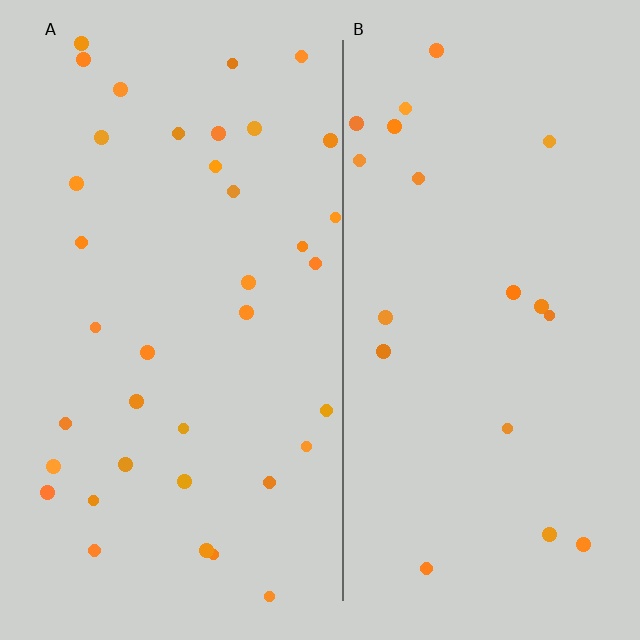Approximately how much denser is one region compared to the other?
Approximately 1.9× — region A over region B.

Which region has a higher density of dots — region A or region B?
A (the left).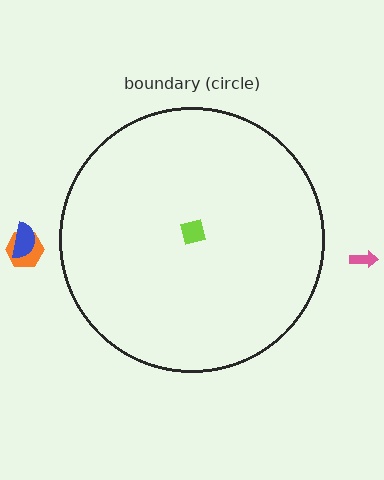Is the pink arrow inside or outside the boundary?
Outside.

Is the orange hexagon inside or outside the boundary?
Outside.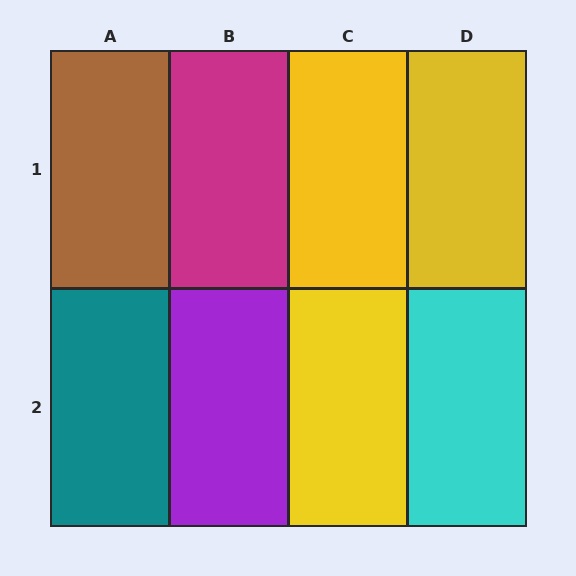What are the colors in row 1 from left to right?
Brown, magenta, yellow, yellow.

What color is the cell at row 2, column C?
Yellow.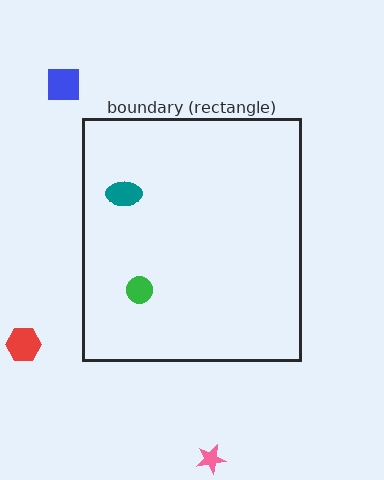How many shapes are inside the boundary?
2 inside, 3 outside.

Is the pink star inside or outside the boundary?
Outside.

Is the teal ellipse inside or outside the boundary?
Inside.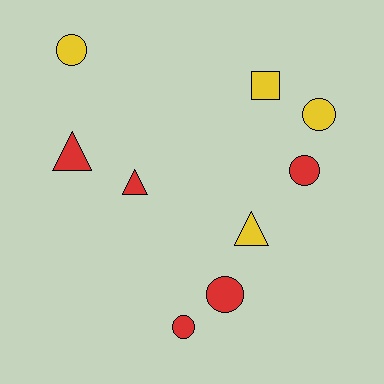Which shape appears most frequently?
Circle, with 5 objects.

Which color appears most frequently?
Red, with 5 objects.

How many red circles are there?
There are 3 red circles.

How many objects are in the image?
There are 9 objects.